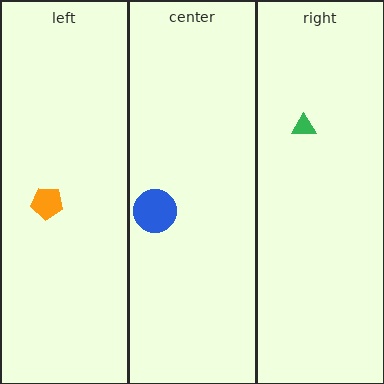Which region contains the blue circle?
The center region.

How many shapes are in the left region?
1.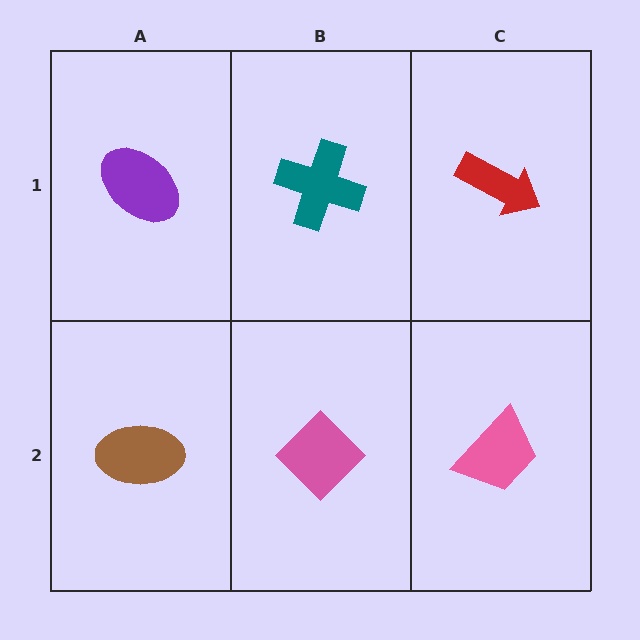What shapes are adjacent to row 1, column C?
A pink trapezoid (row 2, column C), a teal cross (row 1, column B).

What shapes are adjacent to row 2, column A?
A purple ellipse (row 1, column A), a pink diamond (row 2, column B).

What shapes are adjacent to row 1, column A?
A brown ellipse (row 2, column A), a teal cross (row 1, column B).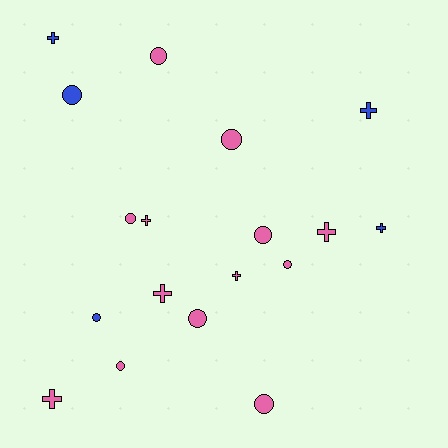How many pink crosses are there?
There are 5 pink crosses.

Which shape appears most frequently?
Circle, with 10 objects.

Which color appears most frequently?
Pink, with 13 objects.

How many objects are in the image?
There are 18 objects.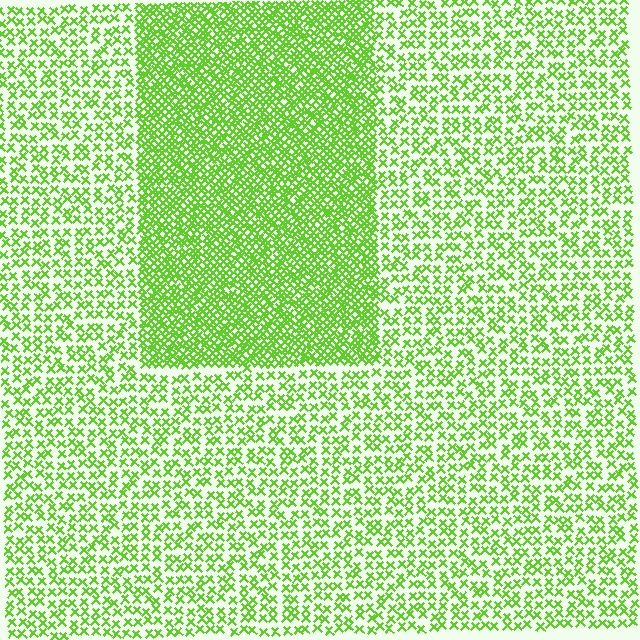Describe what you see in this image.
The image contains small lime elements arranged at two different densities. A rectangle-shaped region is visible where the elements are more densely packed than the surrounding area.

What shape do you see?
I see a rectangle.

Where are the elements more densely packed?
The elements are more densely packed inside the rectangle boundary.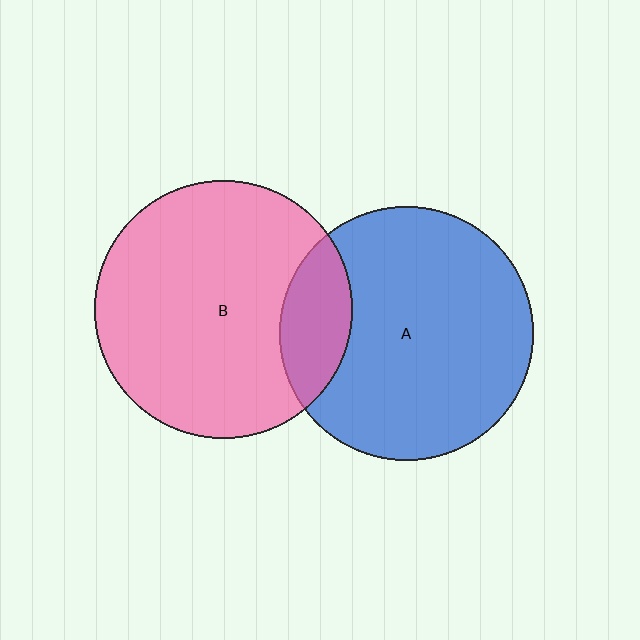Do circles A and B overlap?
Yes.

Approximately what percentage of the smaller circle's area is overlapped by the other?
Approximately 15%.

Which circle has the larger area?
Circle B (pink).